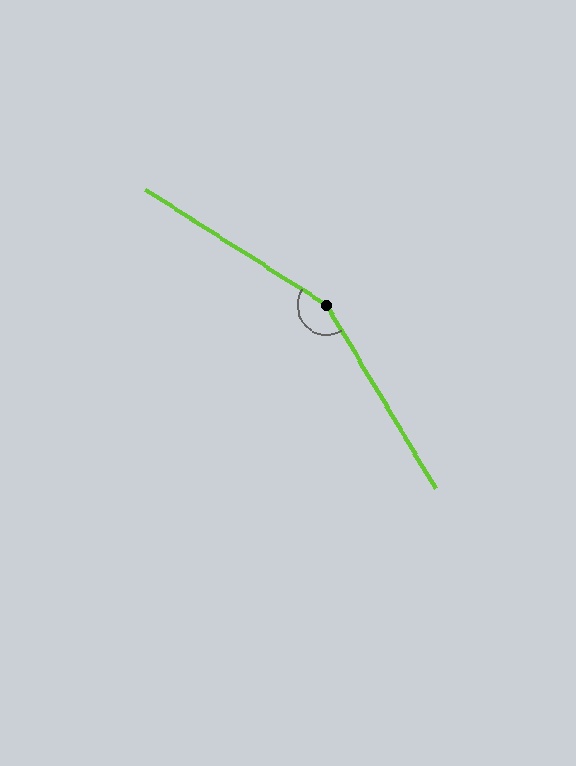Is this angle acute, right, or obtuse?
It is obtuse.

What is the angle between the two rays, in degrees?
Approximately 153 degrees.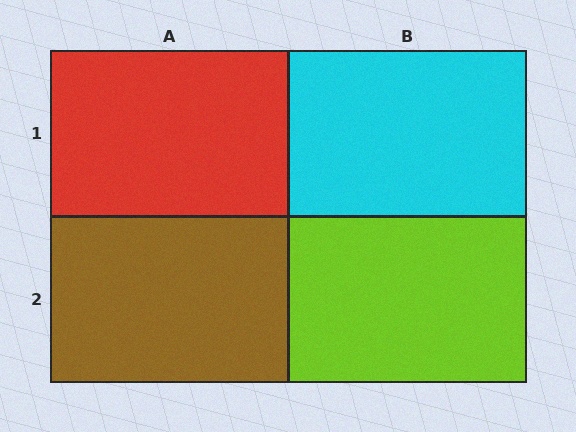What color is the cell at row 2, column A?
Brown.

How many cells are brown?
1 cell is brown.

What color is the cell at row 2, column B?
Lime.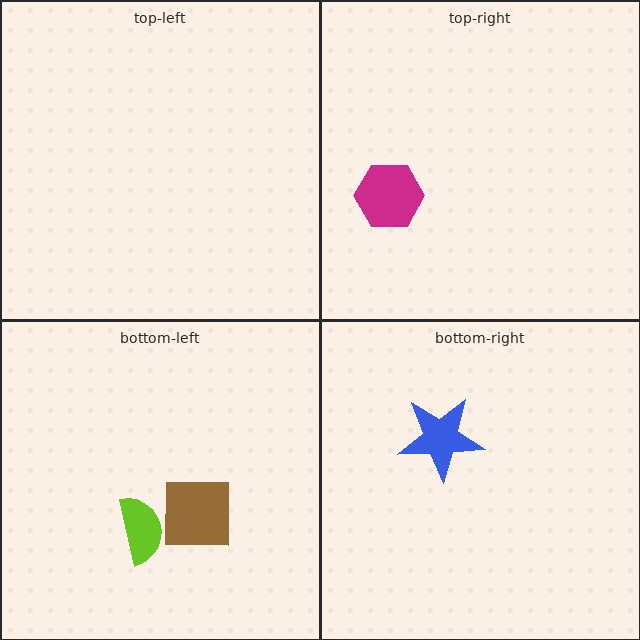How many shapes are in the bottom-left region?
2.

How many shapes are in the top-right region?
1.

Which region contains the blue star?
The bottom-right region.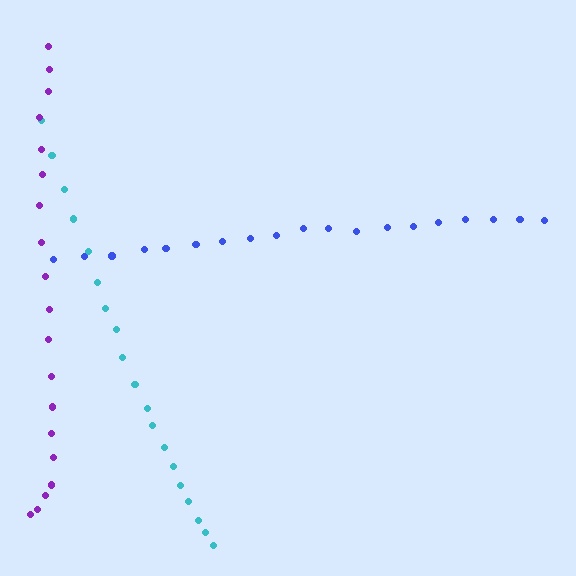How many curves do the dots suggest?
There are 3 distinct paths.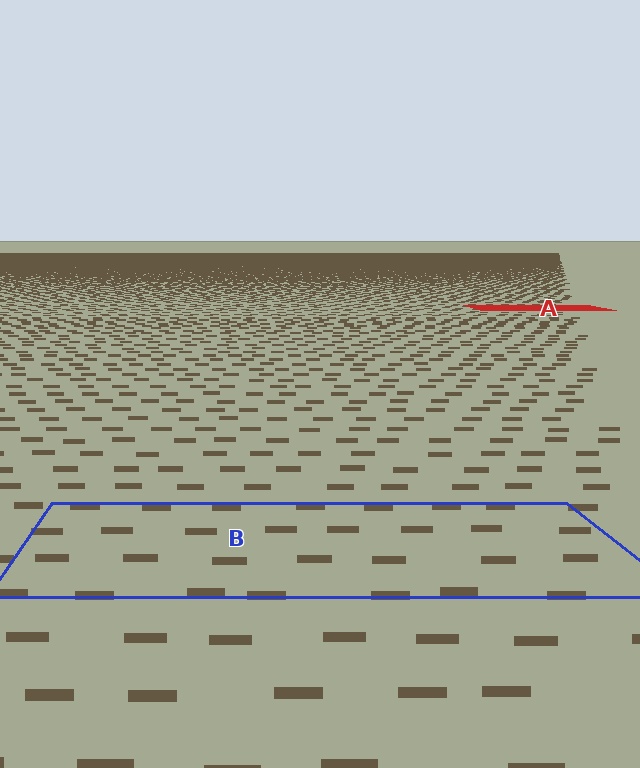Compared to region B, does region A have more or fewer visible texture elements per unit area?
Region A has more texture elements per unit area — they are packed more densely because it is farther away.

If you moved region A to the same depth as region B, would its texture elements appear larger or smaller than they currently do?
They would appear larger. At a closer depth, the same texture elements are projected at a bigger on-screen size.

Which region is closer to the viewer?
Region B is closer. The texture elements there are larger and more spread out.